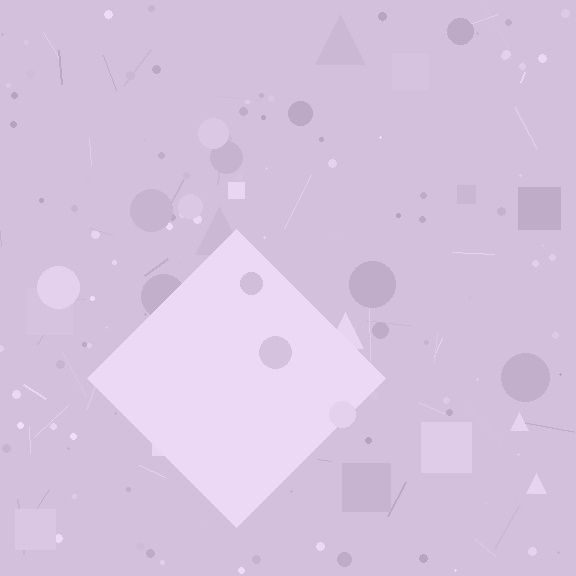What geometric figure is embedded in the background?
A diamond is embedded in the background.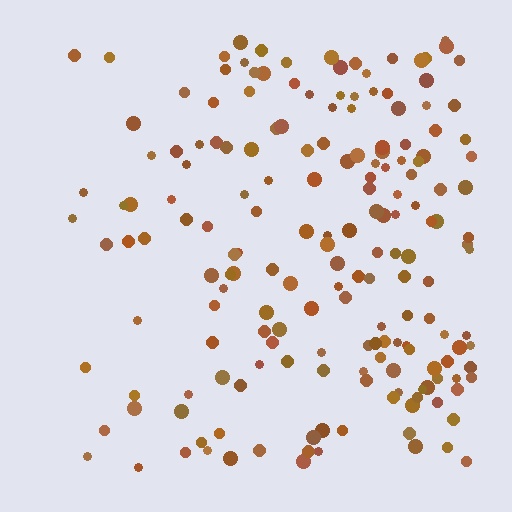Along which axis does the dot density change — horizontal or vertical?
Horizontal.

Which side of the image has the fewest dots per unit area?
The left.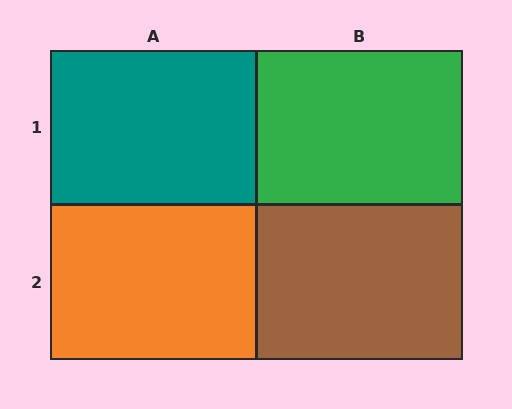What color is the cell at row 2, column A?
Orange.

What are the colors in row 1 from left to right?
Teal, green.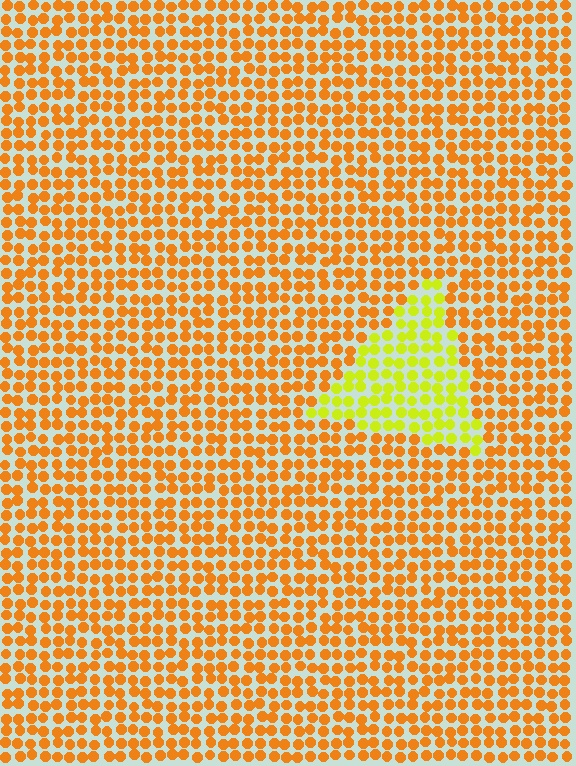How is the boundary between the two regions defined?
The boundary is defined purely by a slight shift in hue (about 40 degrees). Spacing, size, and orientation are identical on both sides.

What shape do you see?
I see a triangle.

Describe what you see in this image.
The image is filled with small orange elements in a uniform arrangement. A triangle-shaped region is visible where the elements are tinted to a slightly different hue, forming a subtle color boundary.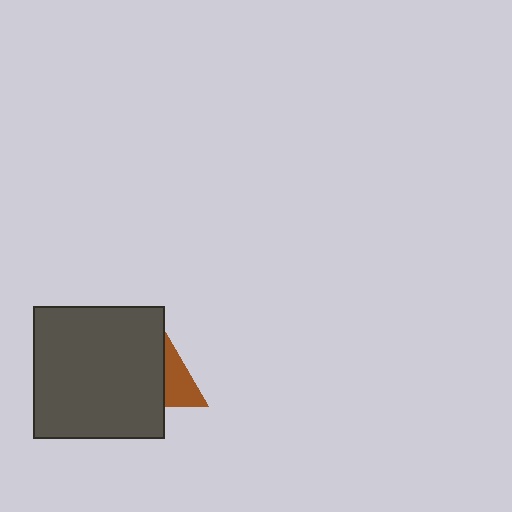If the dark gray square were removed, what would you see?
You would see the complete brown triangle.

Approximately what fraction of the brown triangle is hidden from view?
Roughly 58% of the brown triangle is hidden behind the dark gray square.